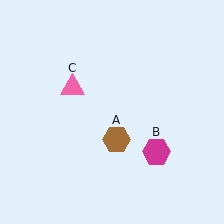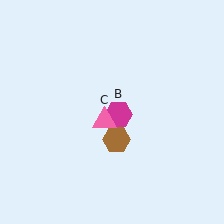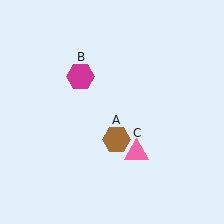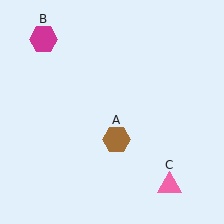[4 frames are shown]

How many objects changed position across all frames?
2 objects changed position: magenta hexagon (object B), pink triangle (object C).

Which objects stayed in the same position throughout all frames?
Brown hexagon (object A) remained stationary.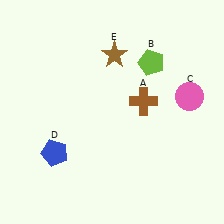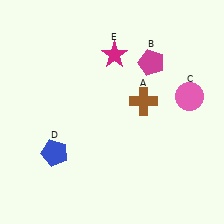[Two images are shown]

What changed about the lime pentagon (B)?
In Image 1, B is lime. In Image 2, it changed to magenta.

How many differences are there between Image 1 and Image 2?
There are 2 differences between the two images.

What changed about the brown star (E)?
In Image 1, E is brown. In Image 2, it changed to magenta.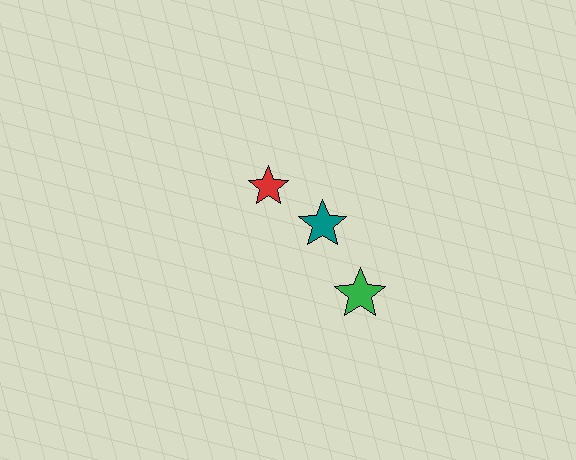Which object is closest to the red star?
The teal star is closest to the red star.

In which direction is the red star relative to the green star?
The red star is above the green star.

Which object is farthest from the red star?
The green star is farthest from the red star.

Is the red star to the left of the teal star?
Yes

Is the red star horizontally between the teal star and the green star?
No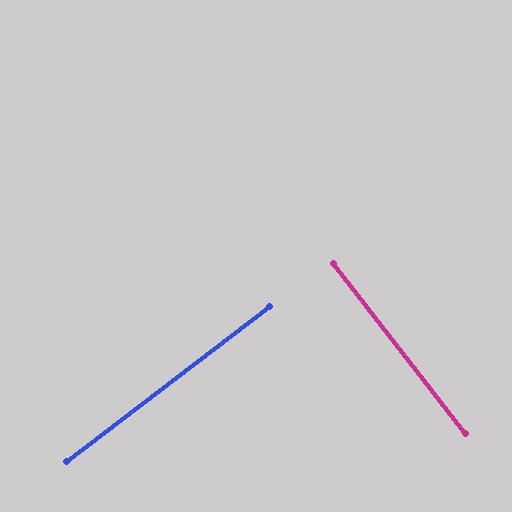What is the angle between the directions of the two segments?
Approximately 90 degrees.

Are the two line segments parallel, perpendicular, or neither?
Perpendicular — they meet at approximately 90°.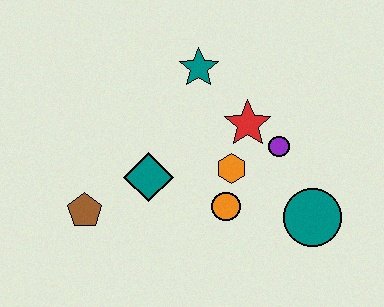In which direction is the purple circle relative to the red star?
The purple circle is to the right of the red star.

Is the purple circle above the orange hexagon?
Yes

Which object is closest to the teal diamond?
The brown pentagon is closest to the teal diamond.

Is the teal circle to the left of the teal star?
No